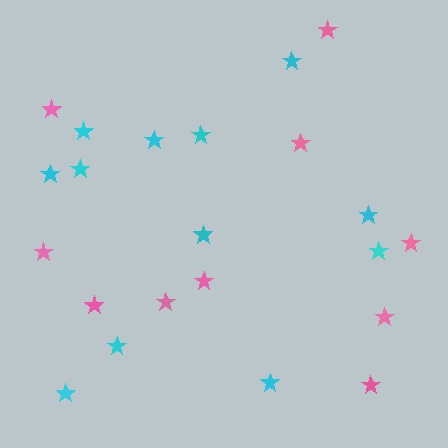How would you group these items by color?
There are 2 groups: one group of cyan stars (12) and one group of pink stars (10).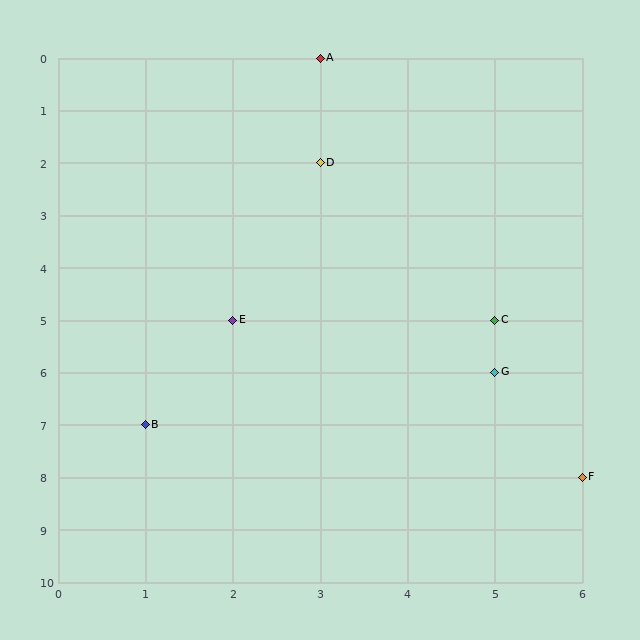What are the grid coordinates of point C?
Point C is at grid coordinates (5, 5).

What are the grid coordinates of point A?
Point A is at grid coordinates (3, 0).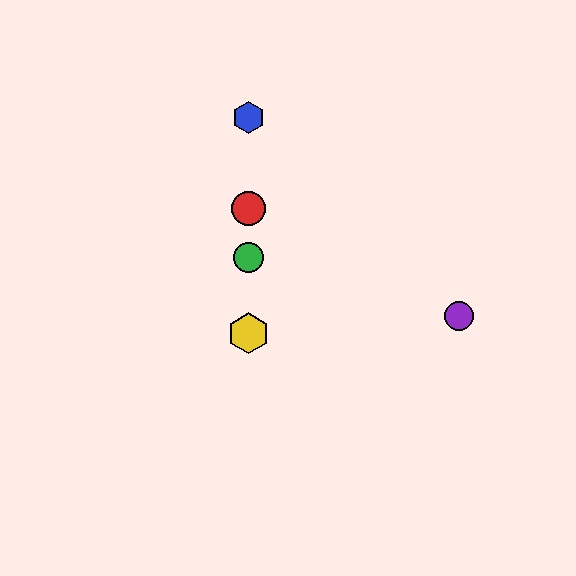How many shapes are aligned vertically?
4 shapes (the red circle, the blue hexagon, the green circle, the yellow hexagon) are aligned vertically.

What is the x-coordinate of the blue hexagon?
The blue hexagon is at x≈248.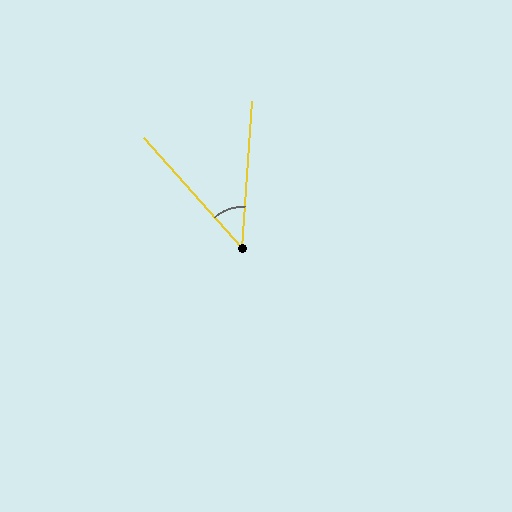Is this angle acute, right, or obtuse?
It is acute.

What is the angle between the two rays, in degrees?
Approximately 45 degrees.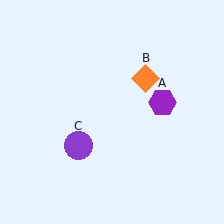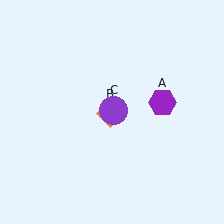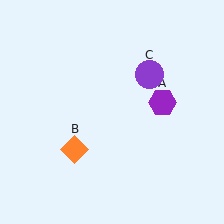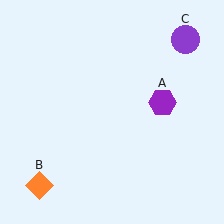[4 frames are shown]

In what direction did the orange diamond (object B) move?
The orange diamond (object B) moved down and to the left.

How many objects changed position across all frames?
2 objects changed position: orange diamond (object B), purple circle (object C).